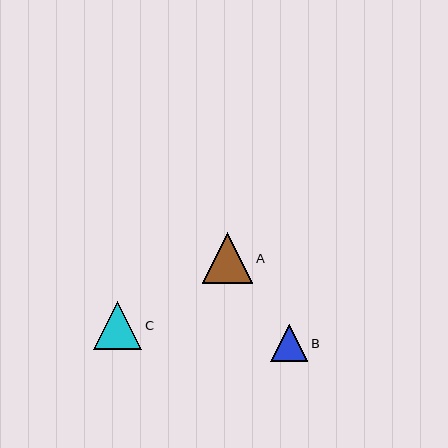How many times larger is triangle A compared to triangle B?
Triangle A is approximately 1.4 times the size of triangle B.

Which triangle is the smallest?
Triangle B is the smallest with a size of approximately 37 pixels.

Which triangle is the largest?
Triangle A is the largest with a size of approximately 51 pixels.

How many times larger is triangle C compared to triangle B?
Triangle C is approximately 1.3 times the size of triangle B.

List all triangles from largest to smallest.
From largest to smallest: A, C, B.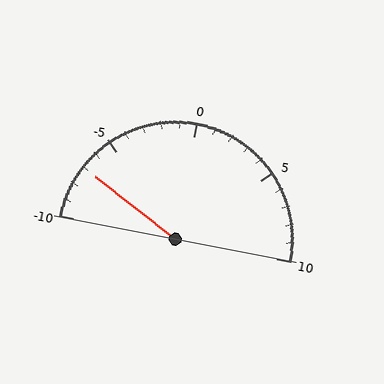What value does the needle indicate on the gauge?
The needle indicates approximately -7.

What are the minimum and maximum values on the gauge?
The gauge ranges from -10 to 10.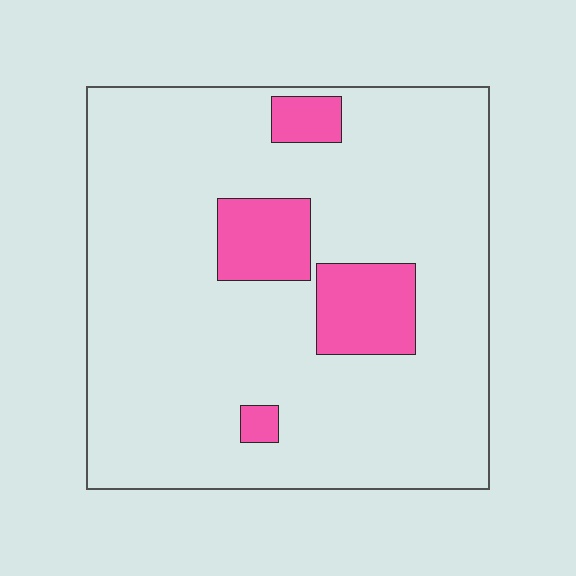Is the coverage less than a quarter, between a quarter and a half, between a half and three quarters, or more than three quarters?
Less than a quarter.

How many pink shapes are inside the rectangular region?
4.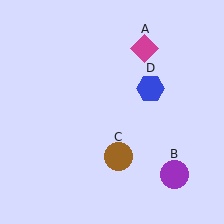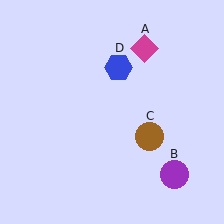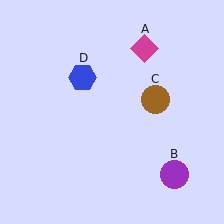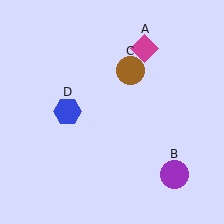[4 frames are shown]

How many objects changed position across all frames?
2 objects changed position: brown circle (object C), blue hexagon (object D).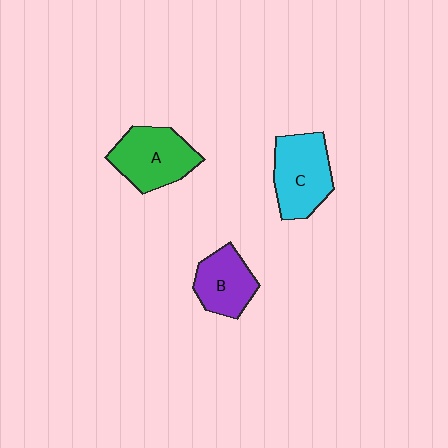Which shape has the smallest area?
Shape B (purple).